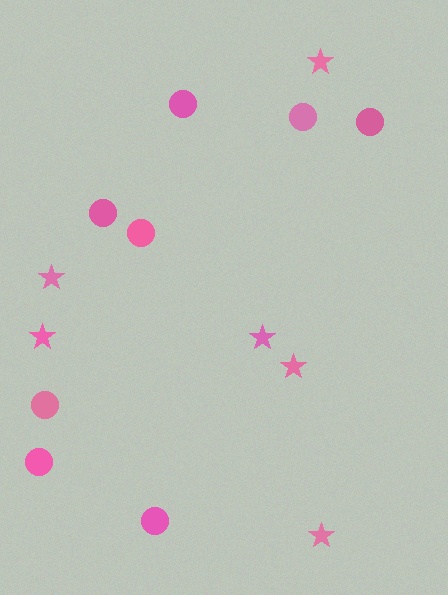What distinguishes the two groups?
There are 2 groups: one group of stars (6) and one group of circles (8).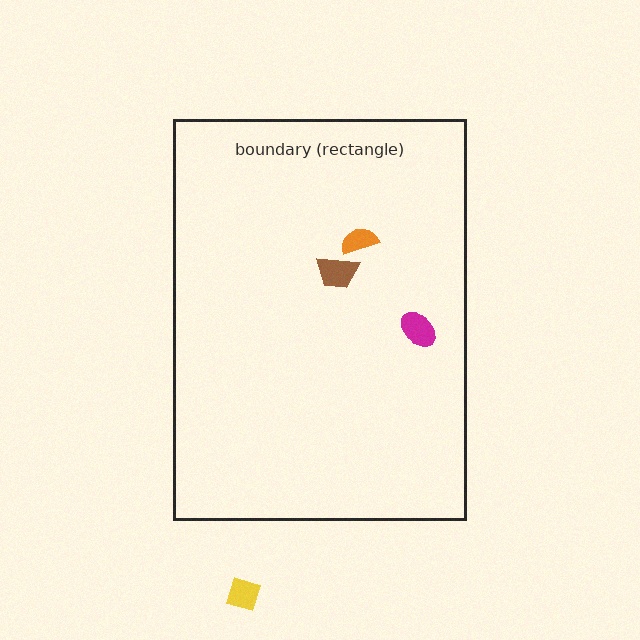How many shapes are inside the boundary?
3 inside, 1 outside.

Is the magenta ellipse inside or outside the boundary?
Inside.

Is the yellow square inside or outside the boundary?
Outside.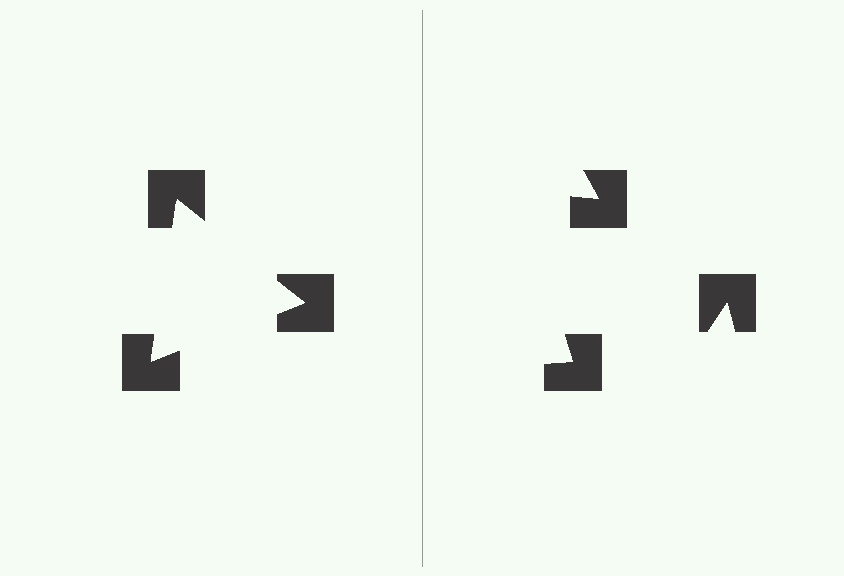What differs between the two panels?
The notched squares are positioned identically on both sides; only the wedge orientations differ. On the left they align to a triangle; on the right they are misaligned.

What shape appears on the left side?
An illusory triangle.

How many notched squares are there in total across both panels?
6 — 3 on each side.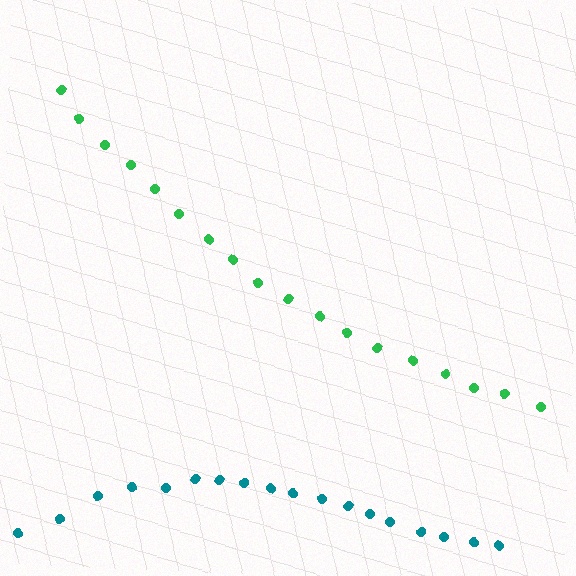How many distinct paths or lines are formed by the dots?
There are 2 distinct paths.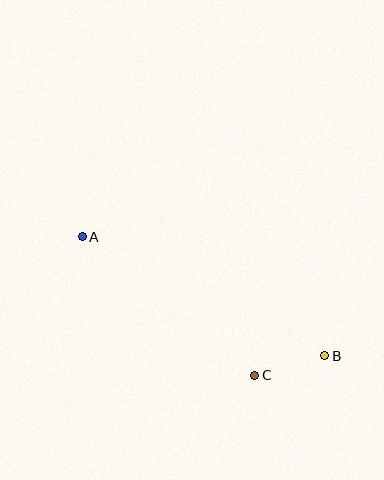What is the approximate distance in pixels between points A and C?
The distance between A and C is approximately 221 pixels.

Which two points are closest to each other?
Points B and C are closest to each other.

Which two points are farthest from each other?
Points A and B are farthest from each other.